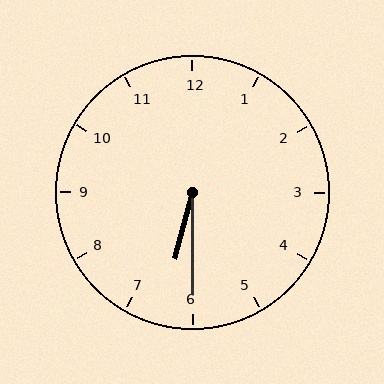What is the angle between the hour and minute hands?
Approximately 15 degrees.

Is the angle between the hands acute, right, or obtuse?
It is acute.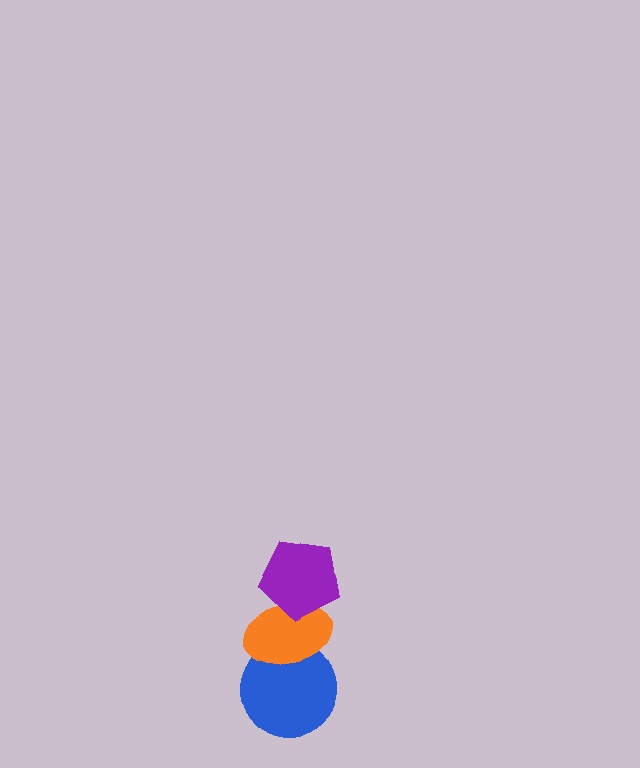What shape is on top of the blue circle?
The orange ellipse is on top of the blue circle.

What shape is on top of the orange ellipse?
The purple pentagon is on top of the orange ellipse.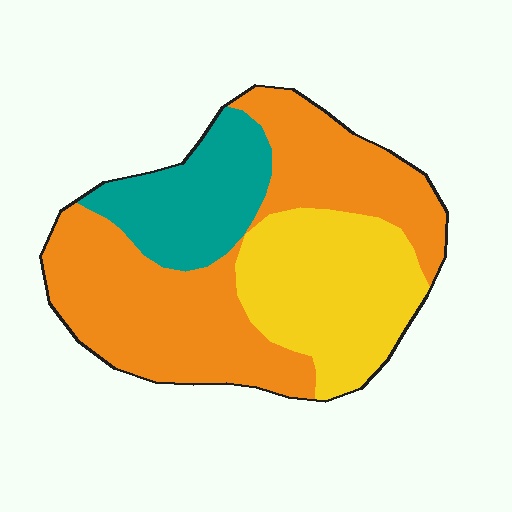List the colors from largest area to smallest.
From largest to smallest: orange, yellow, teal.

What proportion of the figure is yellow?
Yellow takes up about one quarter (1/4) of the figure.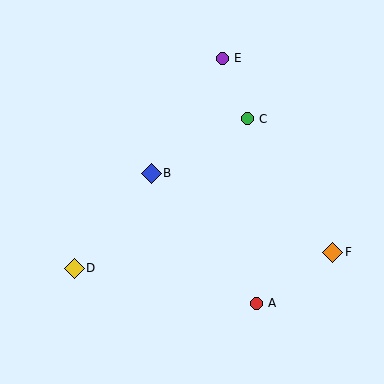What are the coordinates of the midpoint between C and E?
The midpoint between C and E is at (235, 88).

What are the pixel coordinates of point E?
Point E is at (222, 58).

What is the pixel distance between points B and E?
The distance between B and E is 135 pixels.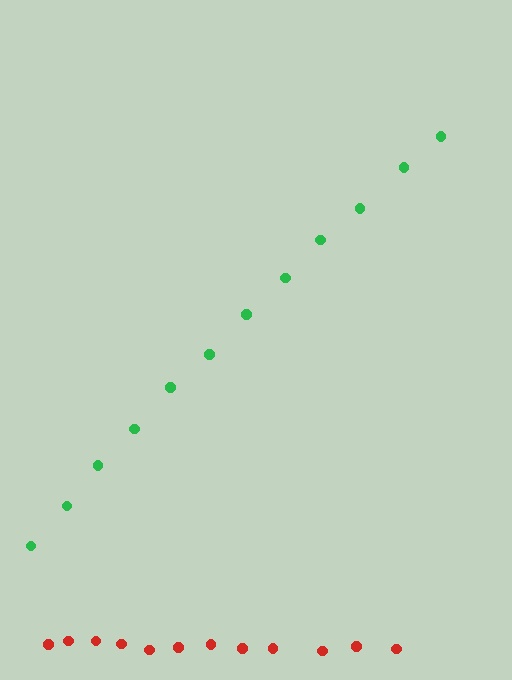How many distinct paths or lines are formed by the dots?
There are 2 distinct paths.